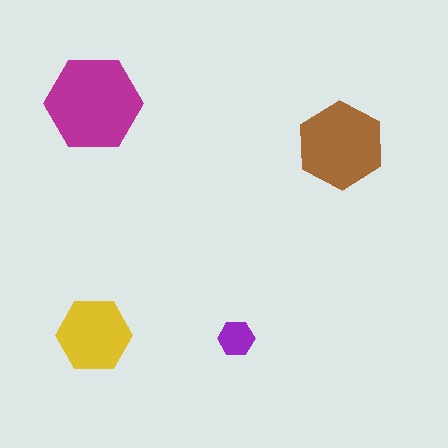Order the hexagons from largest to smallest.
the magenta one, the brown one, the yellow one, the purple one.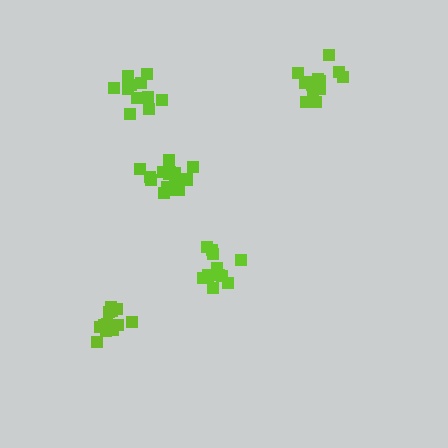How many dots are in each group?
Group 1: 12 dots, Group 2: 12 dots, Group 3: 12 dots, Group 4: 14 dots, Group 5: 17 dots (67 total).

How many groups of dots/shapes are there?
There are 5 groups.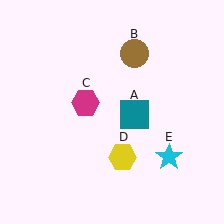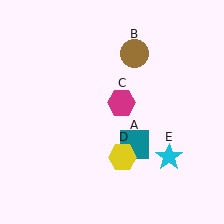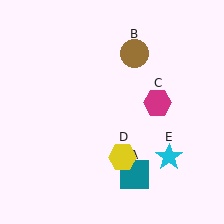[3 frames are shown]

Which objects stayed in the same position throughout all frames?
Brown circle (object B) and yellow hexagon (object D) and cyan star (object E) remained stationary.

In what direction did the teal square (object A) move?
The teal square (object A) moved down.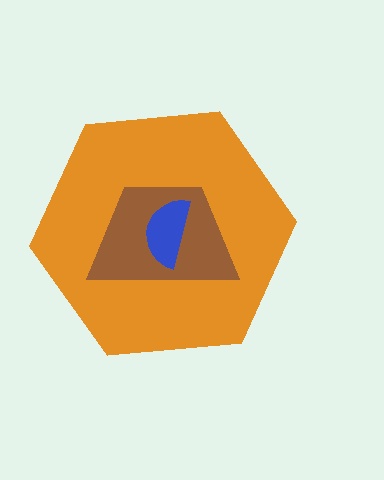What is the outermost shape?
The orange hexagon.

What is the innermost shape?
The blue semicircle.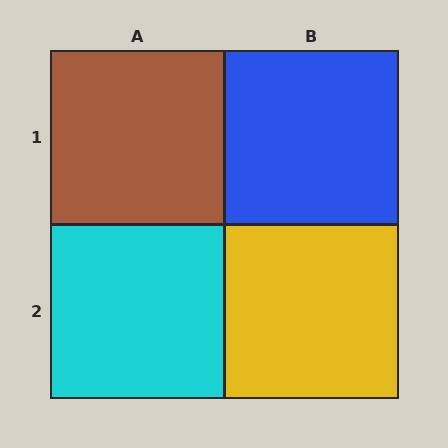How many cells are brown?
1 cell is brown.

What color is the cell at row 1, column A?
Brown.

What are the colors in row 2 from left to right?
Cyan, yellow.